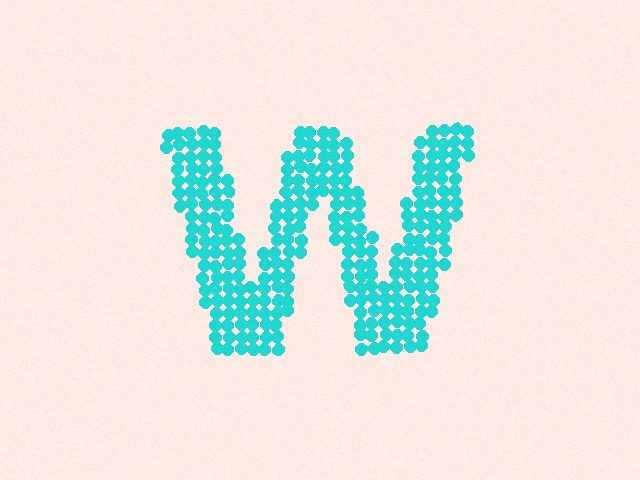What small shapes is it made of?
It is made of small circles.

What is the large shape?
The large shape is the letter W.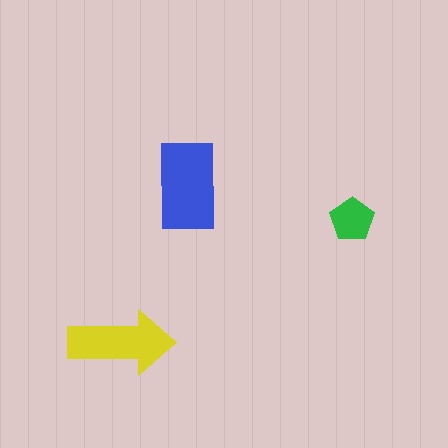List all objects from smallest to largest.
The green pentagon, the yellow arrow, the blue rectangle.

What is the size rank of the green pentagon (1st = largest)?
3rd.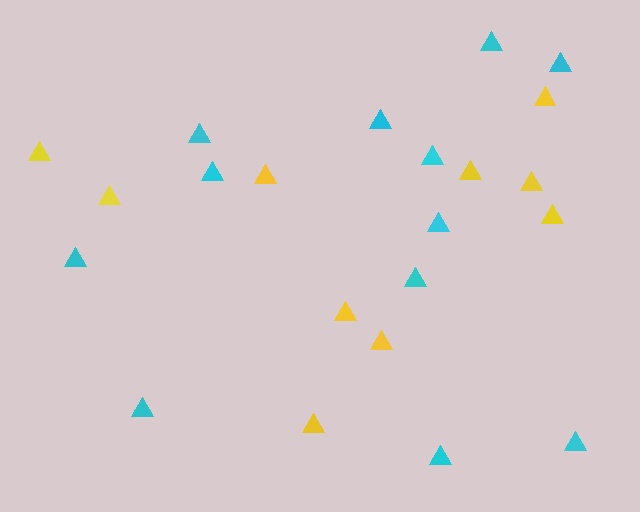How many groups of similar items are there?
There are 2 groups: one group of yellow triangles (10) and one group of cyan triangles (12).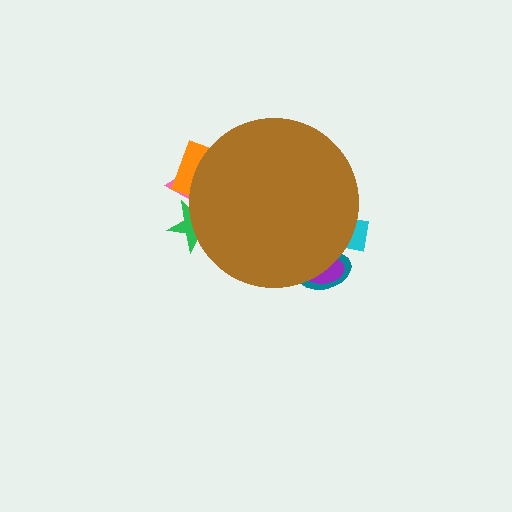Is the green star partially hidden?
Yes, the green star is partially hidden behind the brown circle.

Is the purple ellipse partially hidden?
Yes, the purple ellipse is partially hidden behind the brown circle.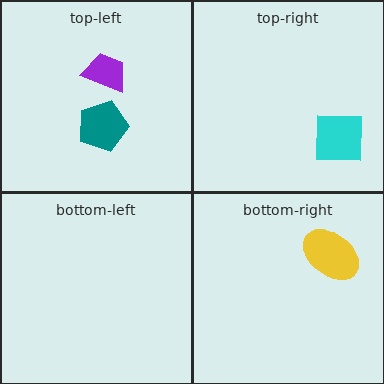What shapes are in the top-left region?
The purple trapezoid, the teal pentagon.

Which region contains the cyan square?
The top-right region.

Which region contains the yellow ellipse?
The bottom-right region.